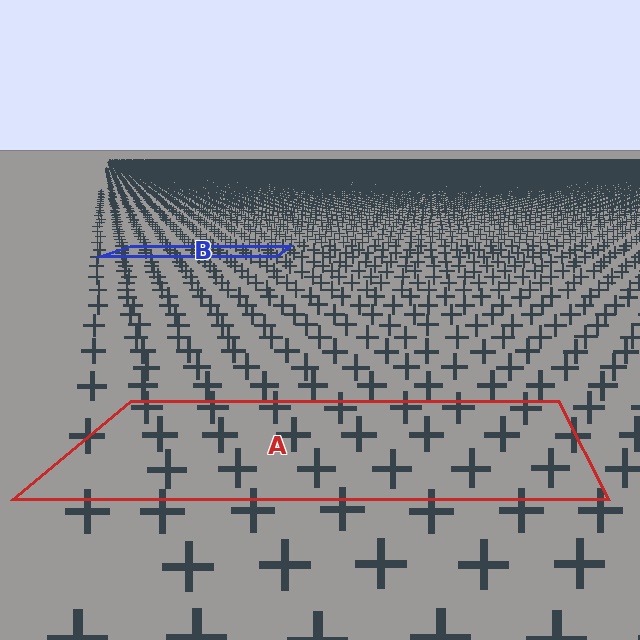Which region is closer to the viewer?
Region A is closer. The texture elements there are larger and more spread out.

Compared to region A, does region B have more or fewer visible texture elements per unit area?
Region B has more texture elements per unit area — they are packed more densely because it is farther away.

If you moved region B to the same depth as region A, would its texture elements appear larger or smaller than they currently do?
They would appear larger. At a closer depth, the same texture elements are projected at a bigger on-screen size.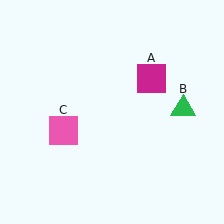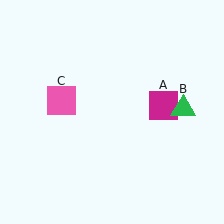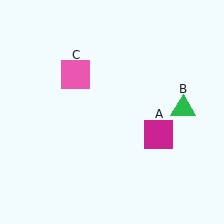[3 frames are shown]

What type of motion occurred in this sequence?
The magenta square (object A), pink square (object C) rotated clockwise around the center of the scene.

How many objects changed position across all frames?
2 objects changed position: magenta square (object A), pink square (object C).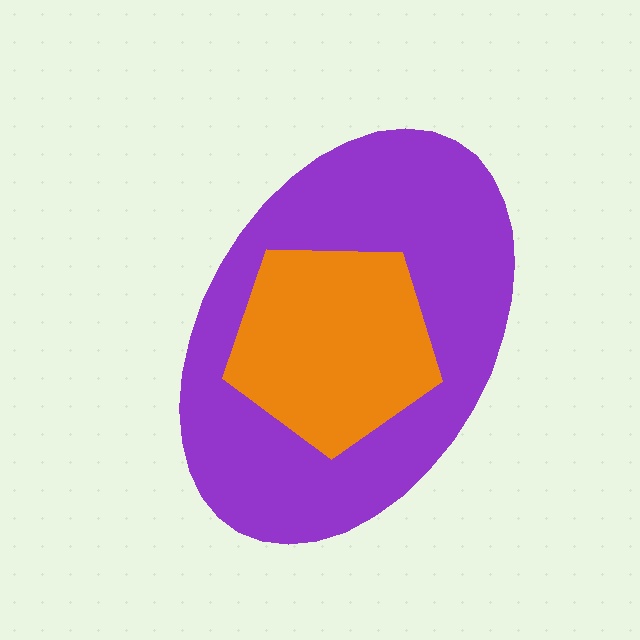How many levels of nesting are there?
2.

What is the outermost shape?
The purple ellipse.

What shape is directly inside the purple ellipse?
The orange pentagon.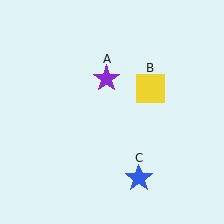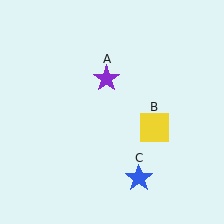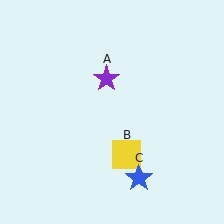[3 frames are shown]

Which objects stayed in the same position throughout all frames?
Purple star (object A) and blue star (object C) remained stationary.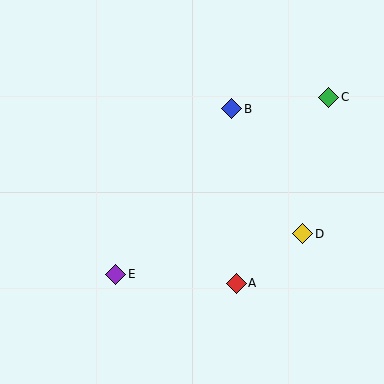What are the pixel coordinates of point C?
Point C is at (329, 97).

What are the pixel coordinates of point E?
Point E is at (116, 274).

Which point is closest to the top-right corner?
Point C is closest to the top-right corner.